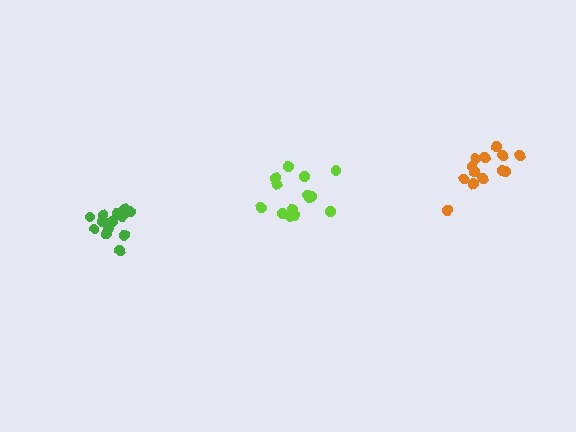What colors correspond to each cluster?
The clusters are colored: orange, green, lime.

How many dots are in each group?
Group 1: 13 dots, Group 2: 13 dots, Group 3: 14 dots (40 total).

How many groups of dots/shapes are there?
There are 3 groups.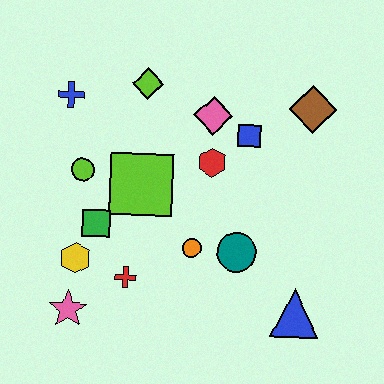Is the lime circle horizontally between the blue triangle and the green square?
No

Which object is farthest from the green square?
The brown diamond is farthest from the green square.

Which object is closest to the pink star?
The yellow hexagon is closest to the pink star.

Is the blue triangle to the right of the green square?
Yes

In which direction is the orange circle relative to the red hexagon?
The orange circle is below the red hexagon.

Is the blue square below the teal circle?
No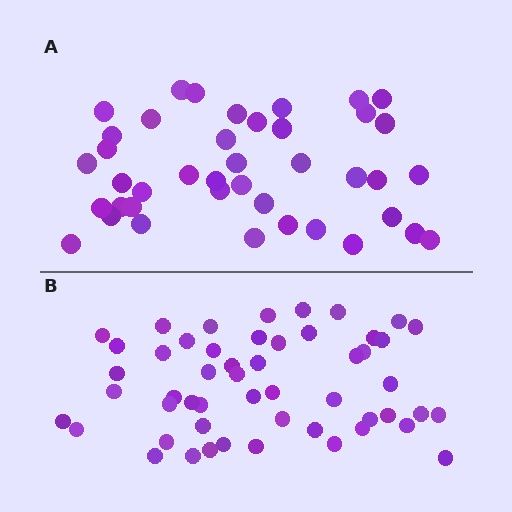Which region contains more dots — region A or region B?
Region B (the bottom region) has more dots.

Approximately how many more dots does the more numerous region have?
Region B has roughly 12 or so more dots than region A.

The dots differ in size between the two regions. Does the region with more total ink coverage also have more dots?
No. Region A has more total ink coverage because its dots are larger, but region B actually contains more individual dots. Total area can be misleading — the number of items is what matters here.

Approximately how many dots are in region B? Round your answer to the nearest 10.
About 50 dots. (The exact count is 52, which rounds to 50.)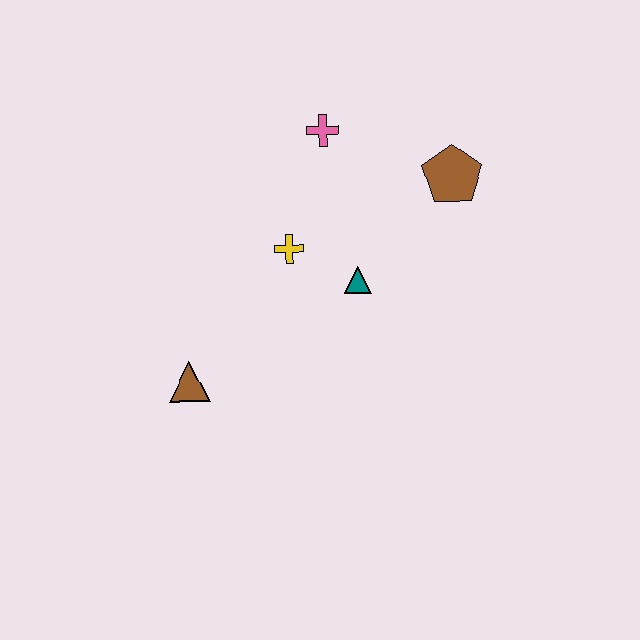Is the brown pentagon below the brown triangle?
No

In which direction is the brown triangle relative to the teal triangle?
The brown triangle is to the left of the teal triangle.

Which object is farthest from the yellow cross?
The brown pentagon is farthest from the yellow cross.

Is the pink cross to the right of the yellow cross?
Yes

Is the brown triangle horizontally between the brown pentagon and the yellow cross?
No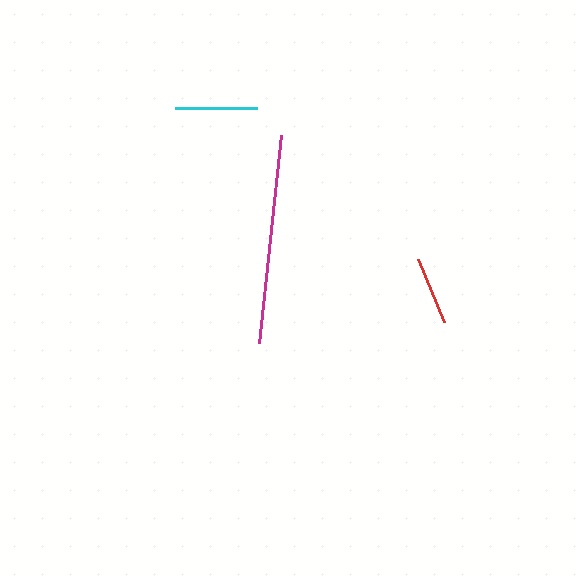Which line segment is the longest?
The magenta line is the longest at approximately 209 pixels.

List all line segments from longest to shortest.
From longest to shortest: magenta, cyan, red.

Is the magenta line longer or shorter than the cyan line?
The magenta line is longer than the cyan line.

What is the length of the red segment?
The red segment is approximately 68 pixels long.